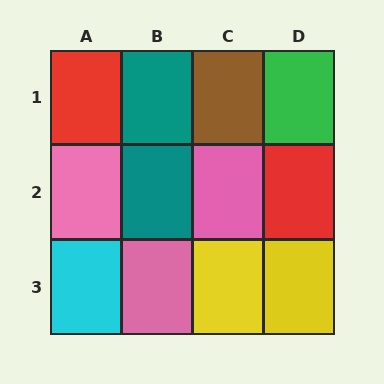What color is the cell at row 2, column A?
Pink.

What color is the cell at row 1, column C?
Brown.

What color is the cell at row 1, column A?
Red.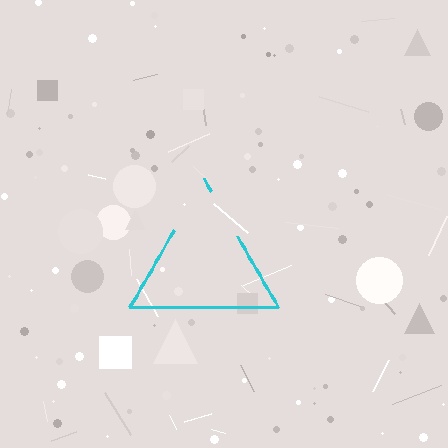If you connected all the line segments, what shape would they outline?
They would outline a triangle.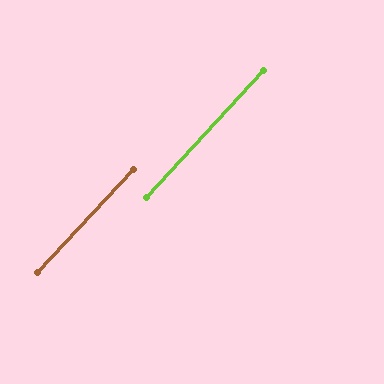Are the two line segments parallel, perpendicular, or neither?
Parallel — their directions differ by only 0.5°.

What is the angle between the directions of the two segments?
Approximately 1 degree.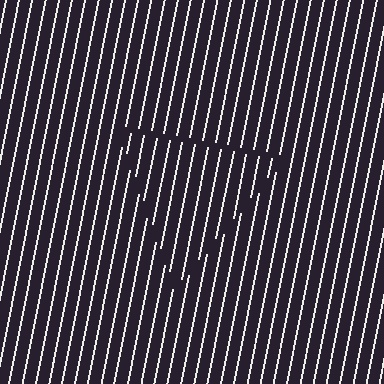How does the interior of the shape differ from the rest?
The interior of the shape contains the same grating, shifted by half a period — the contour is defined by the phase discontinuity where line-ends from the inner and outer gratings abut.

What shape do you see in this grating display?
An illusory triangle. The interior of the shape contains the same grating, shifted by half a period — the contour is defined by the phase discontinuity where line-ends from the inner and outer gratings abut.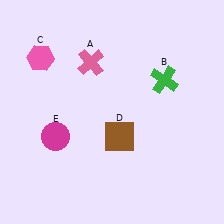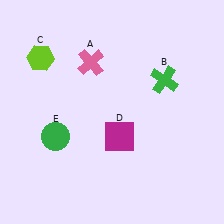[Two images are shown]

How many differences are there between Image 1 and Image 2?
There are 3 differences between the two images.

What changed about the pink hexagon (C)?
In Image 1, C is pink. In Image 2, it changed to lime.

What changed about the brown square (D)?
In Image 1, D is brown. In Image 2, it changed to magenta.